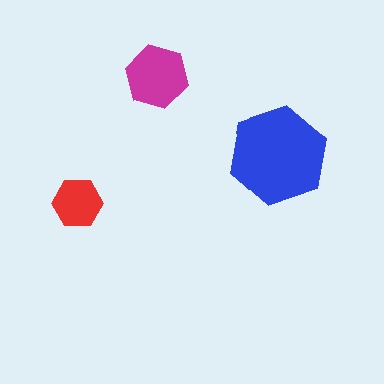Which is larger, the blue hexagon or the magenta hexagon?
The blue one.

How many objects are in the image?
There are 3 objects in the image.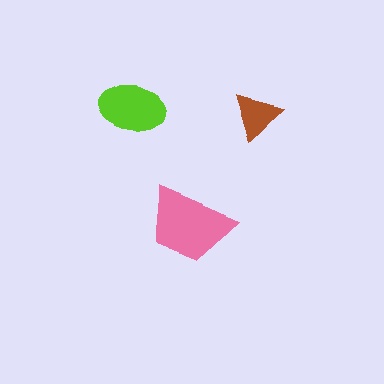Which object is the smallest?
The brown triangle.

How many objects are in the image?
There are 3 objects in the image.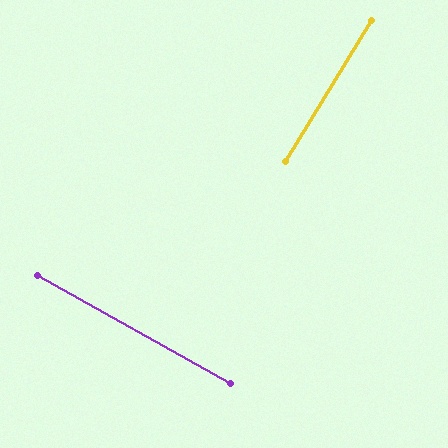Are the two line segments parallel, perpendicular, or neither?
Perpendicular — they meet at approximately 88°.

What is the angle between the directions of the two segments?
Approximately 88 degrees.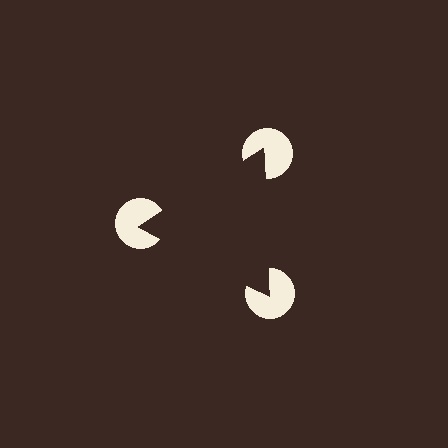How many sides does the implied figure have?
3 sides.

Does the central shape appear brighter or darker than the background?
It typically appears slightly darker than the background, even though no actual brightness change is drawn.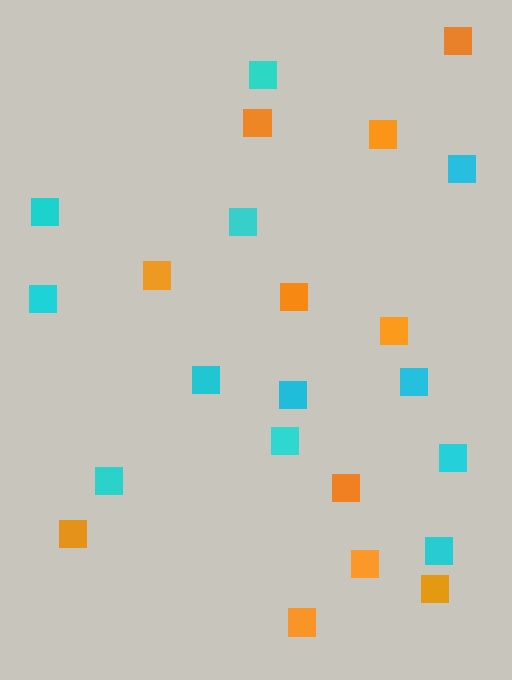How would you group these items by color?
There are 2 groups: one group of orange squares (11) and one group of cyan squares (12).